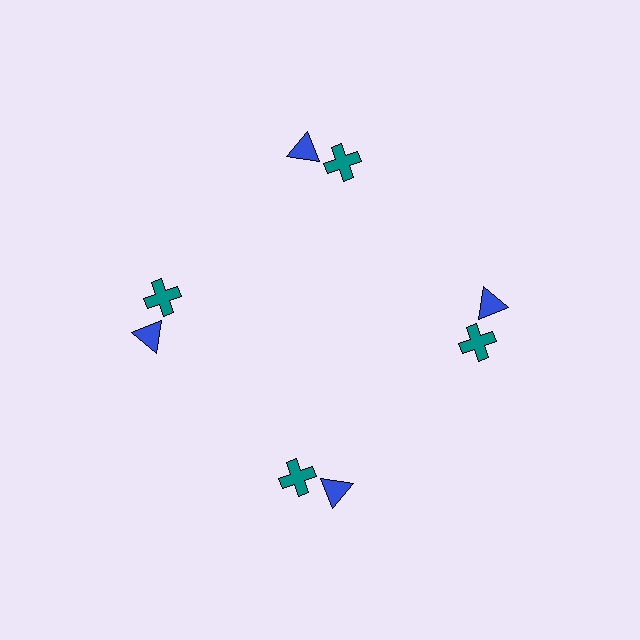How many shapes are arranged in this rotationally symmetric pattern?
There are 8 shapes, arranged in 4 groups of 2.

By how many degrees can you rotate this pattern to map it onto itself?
The pattern maps onto itself every 90 degrees of rotation.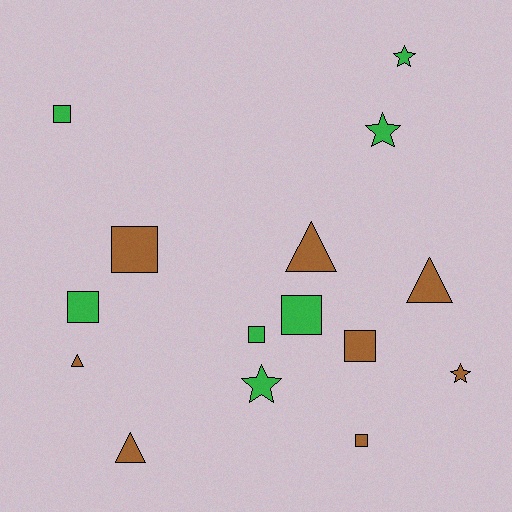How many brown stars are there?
There is 1 brown star.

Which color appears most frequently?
Brown, with 8 objects.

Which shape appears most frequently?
Square, with 7 objects.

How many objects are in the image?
There are 15 objects.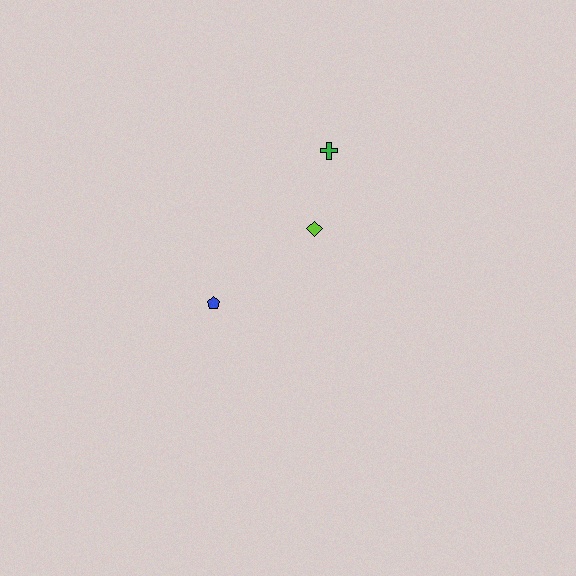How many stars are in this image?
There are no stars.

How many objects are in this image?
There are 3 objects.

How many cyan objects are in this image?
There are no cyan objects.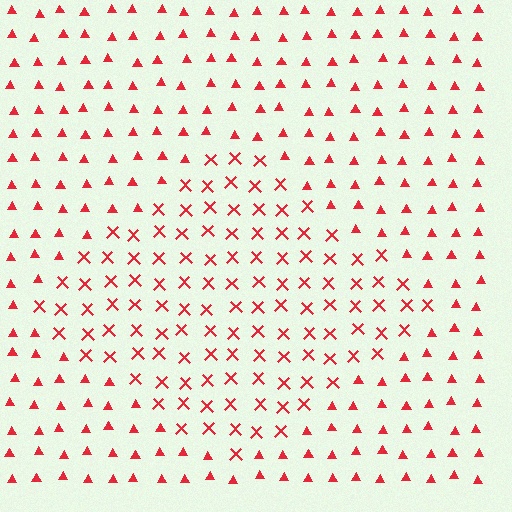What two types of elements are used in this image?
The image uses X marks inside the diamond region and triangles outside it.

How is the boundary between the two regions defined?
The boundary is defined by a change in element shape: X marks inside vs. triangles outside. All elements share the same color and spacing.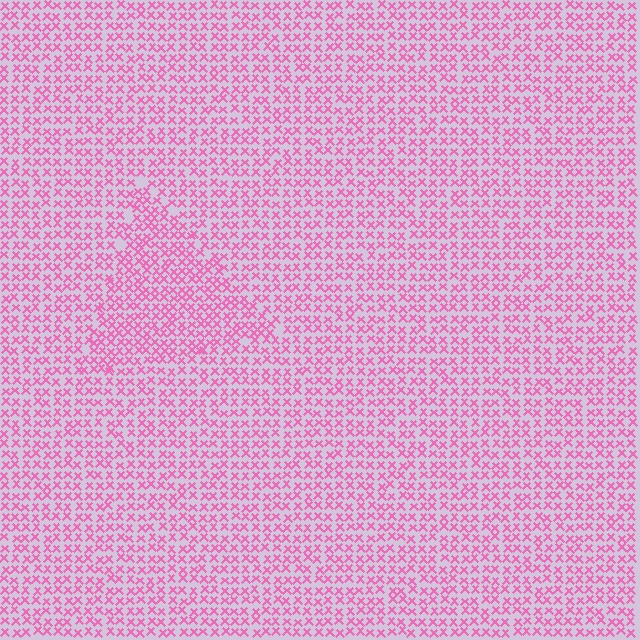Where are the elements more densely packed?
The elements are more densely packed inside the triangle boundary.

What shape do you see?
I see a triangle.